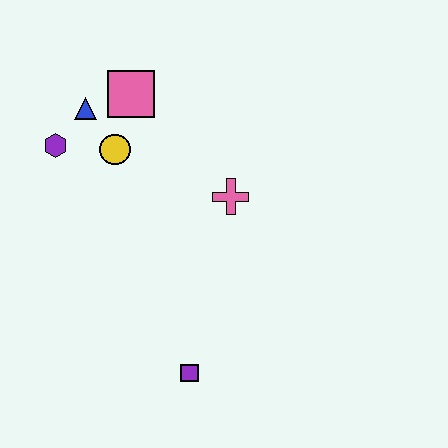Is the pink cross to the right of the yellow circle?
Yes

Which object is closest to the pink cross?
The yellow circle is closest to the pink cross.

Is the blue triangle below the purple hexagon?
No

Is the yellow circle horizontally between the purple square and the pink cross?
No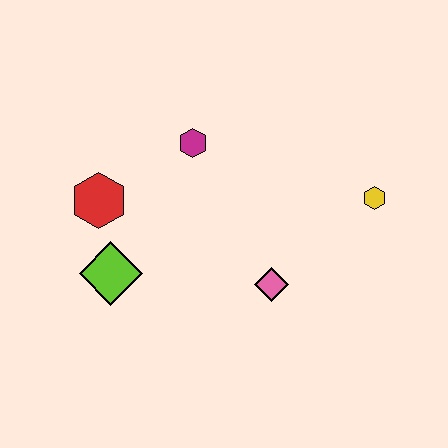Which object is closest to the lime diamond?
The red hexagon is closest to the lime diamond.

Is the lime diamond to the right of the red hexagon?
Yes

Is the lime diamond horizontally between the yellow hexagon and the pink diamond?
No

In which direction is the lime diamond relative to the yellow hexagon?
The lime diamond is to the left of the yellow hexagon.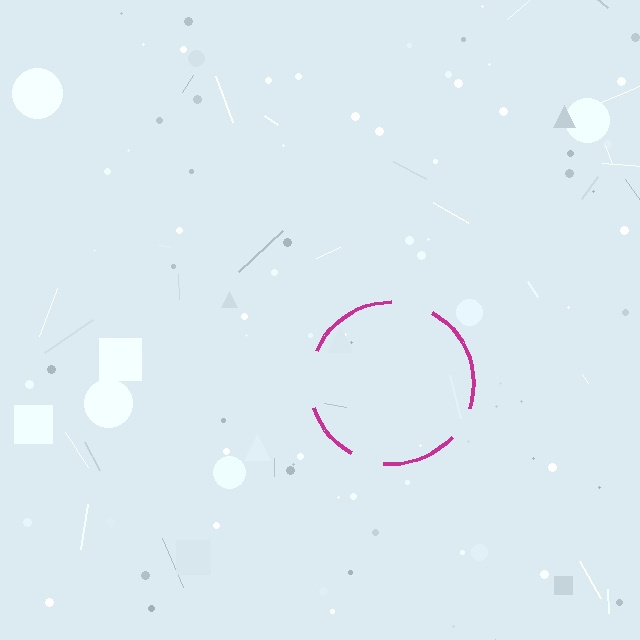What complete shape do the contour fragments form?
The contour fragments form a circle.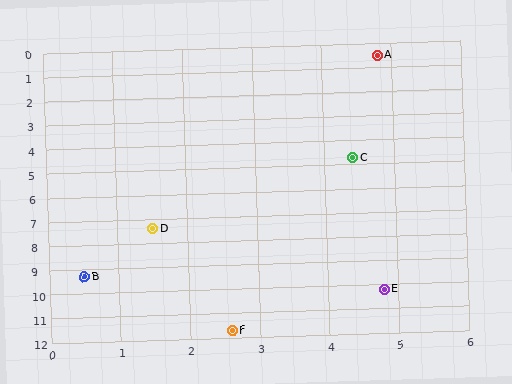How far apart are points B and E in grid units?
Points B and E are about 4.4 grid units apart.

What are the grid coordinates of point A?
Point A is at approximately (4.8, 0.5).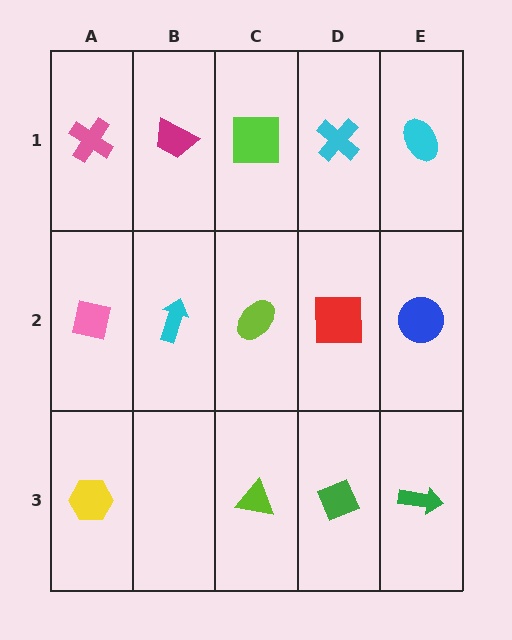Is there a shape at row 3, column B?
No, that cell is empty.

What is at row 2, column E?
A blue circle.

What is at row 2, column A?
A pink square.